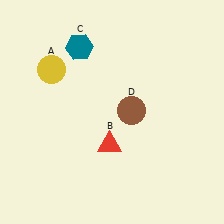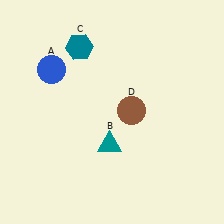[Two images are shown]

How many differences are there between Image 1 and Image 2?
There are 2 differences between the two images.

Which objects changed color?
A changed from yellow to blue. B changed from red to teal.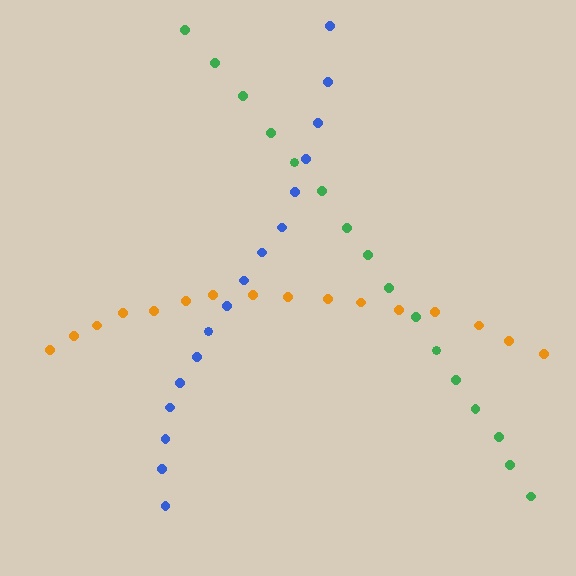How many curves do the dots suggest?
There are 3 distinct paths.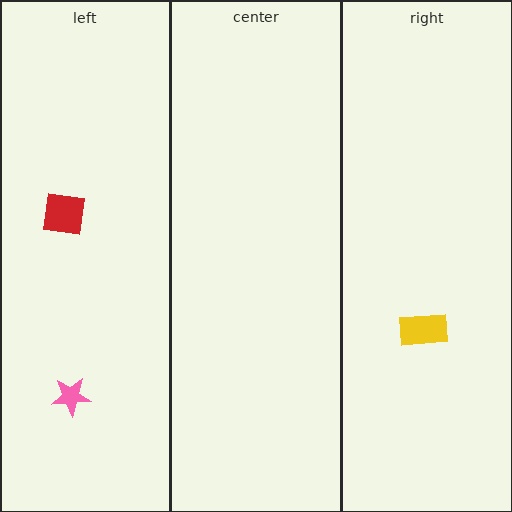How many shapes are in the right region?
1.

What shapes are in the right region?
The yellow rectangle.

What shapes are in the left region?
The pink star, the red square.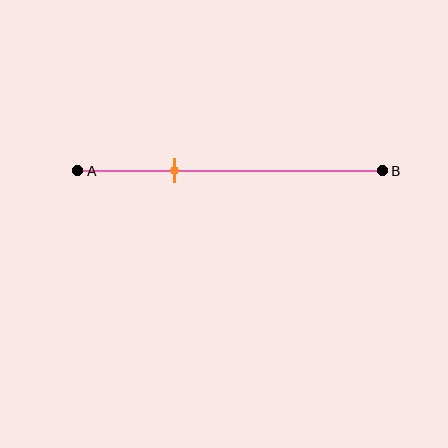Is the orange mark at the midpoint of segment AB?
No, the mark is at about 30% from A, not at the 50% midpoint.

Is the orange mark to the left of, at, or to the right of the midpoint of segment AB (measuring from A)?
The orange mark is to the left of the midpoint of segment AB.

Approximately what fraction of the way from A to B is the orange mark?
The orange mark is approximately 30% of the way from A to B.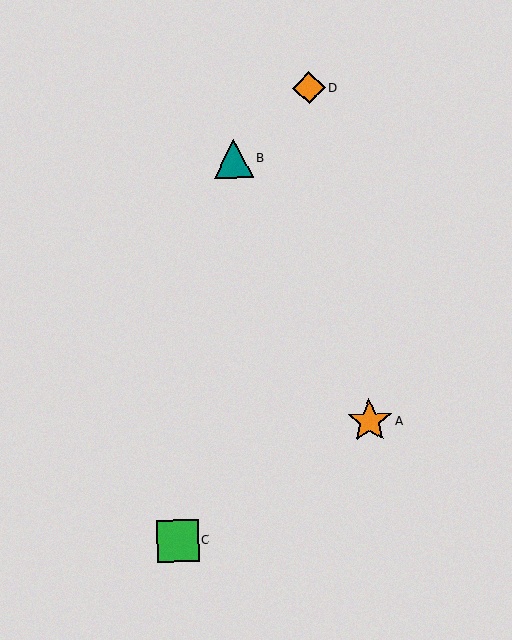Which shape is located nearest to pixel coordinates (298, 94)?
The orange diamond (labeled D) at (309, 88) is nearest to that location.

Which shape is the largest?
The orange star (labeled A) is the largest.